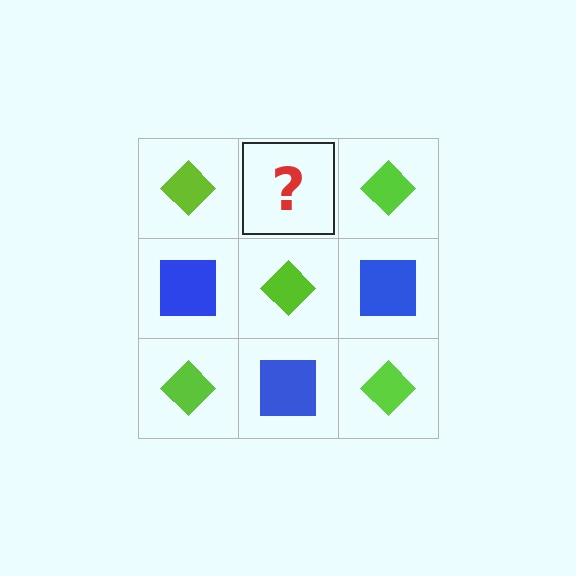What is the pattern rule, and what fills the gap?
The rule is that it alternates lime diamond and blue square in a checkerboard pattern. The gap should be filled with a blue square.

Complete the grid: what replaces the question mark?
The question mark should be replaced with a blue square.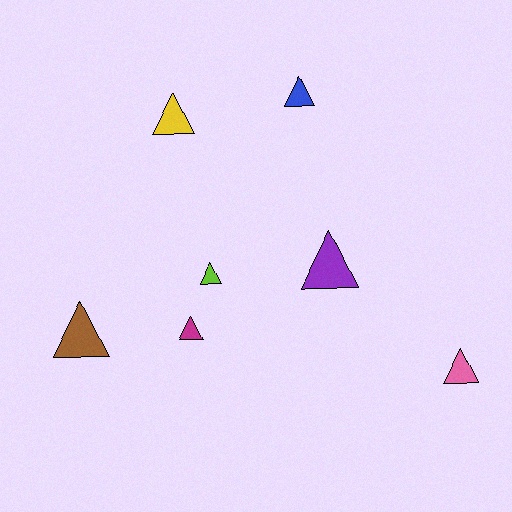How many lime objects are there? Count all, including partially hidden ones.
There is 1 lime object.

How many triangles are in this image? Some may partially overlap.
There are 7 triangles.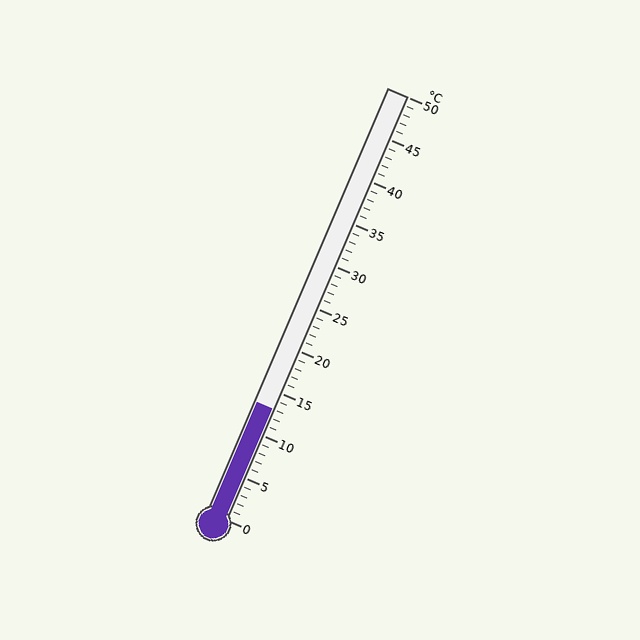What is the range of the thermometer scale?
The thermometer scale ranges from 0°C to 50°C.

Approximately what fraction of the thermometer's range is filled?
The thermometer is filled to approximately 25% of its range.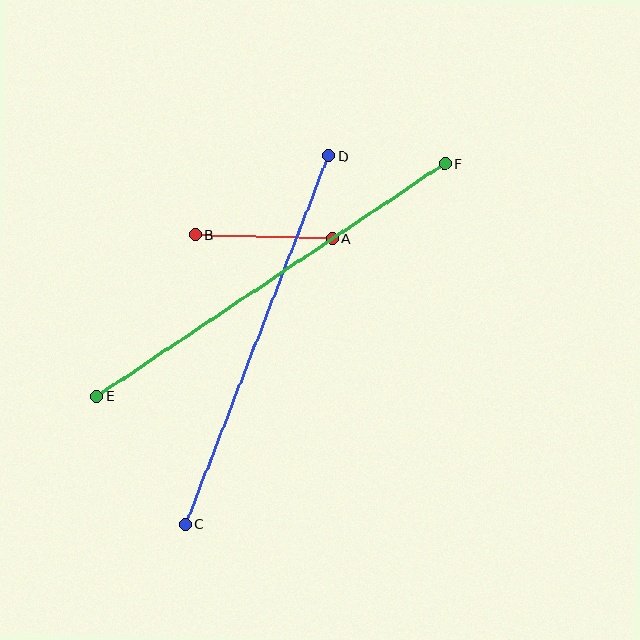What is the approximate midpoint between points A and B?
The midpoint is at approximately (264, 237) pixels.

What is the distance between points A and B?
The distance is approximately 137 pixels.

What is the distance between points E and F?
The distance is approximately 419 pixels.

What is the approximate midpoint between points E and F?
The midpoint is at approximately (271, 280) pixels.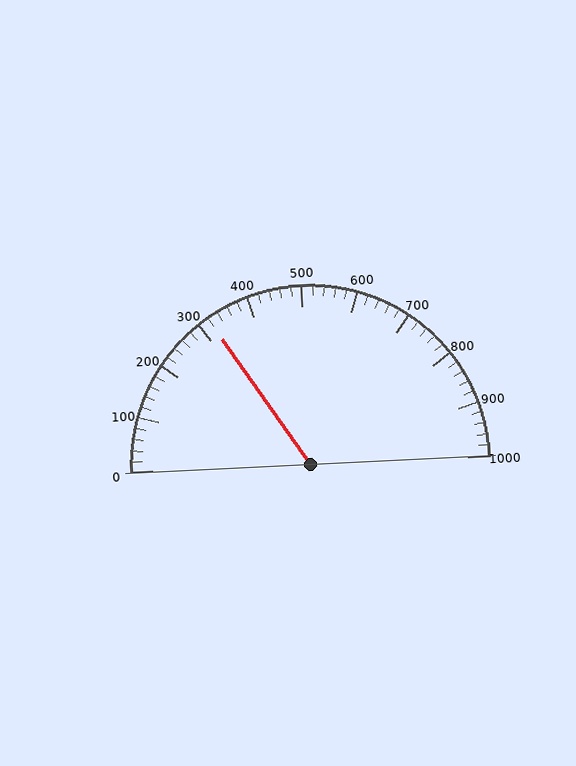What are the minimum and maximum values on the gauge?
The gauge ranges from 0 to 1000.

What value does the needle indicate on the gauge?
The needle indicates approximately 320.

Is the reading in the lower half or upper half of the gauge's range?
The reading is in the lower half of the range (0 to 1000).